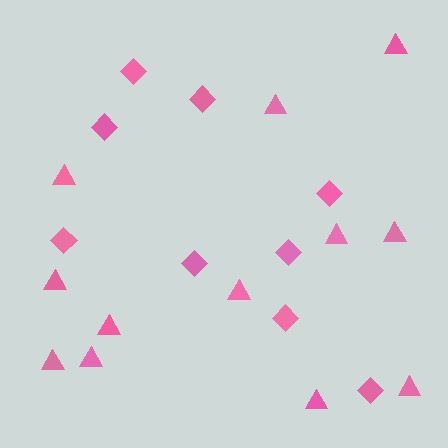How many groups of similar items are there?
There are 2 groups: one group of diamonds (9) and one group of triangles (12).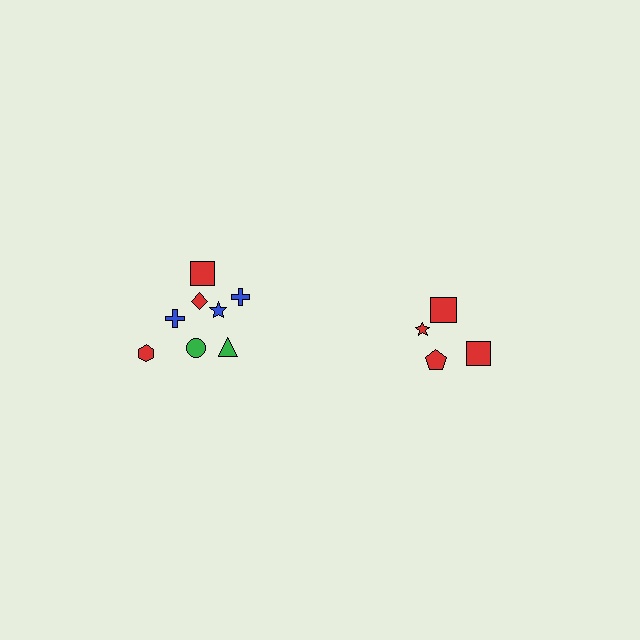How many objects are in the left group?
There are 8 objects.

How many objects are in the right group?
There are 4 objects.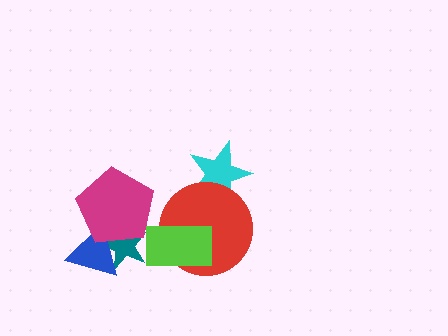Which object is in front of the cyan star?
The red circle is in front of the cyan star.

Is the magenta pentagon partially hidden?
No, no other shape covers it.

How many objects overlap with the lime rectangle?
1 object overlaps with the lime rectangle.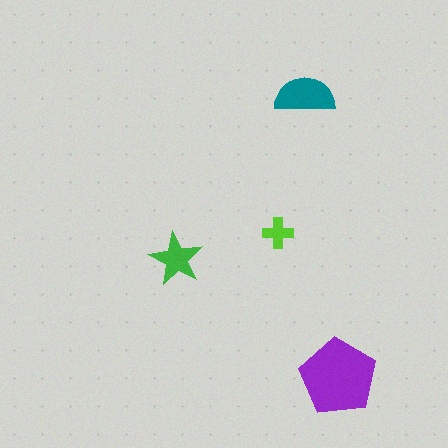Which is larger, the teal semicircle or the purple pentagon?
The purple pentagon.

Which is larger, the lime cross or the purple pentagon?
The purple pentagon.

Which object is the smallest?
The lime cross.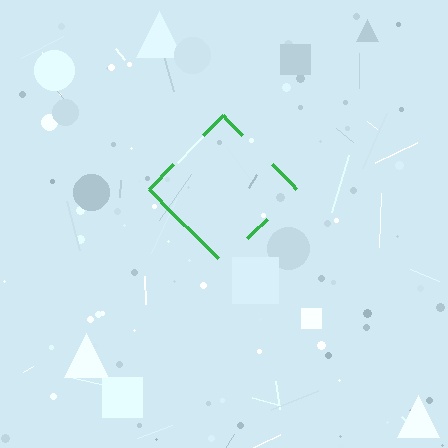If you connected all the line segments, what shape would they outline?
They would outline a diamond.